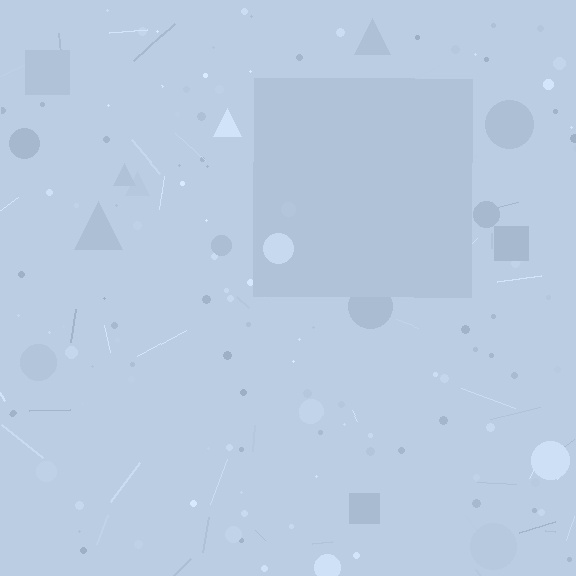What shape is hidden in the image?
A square is hidden in the image.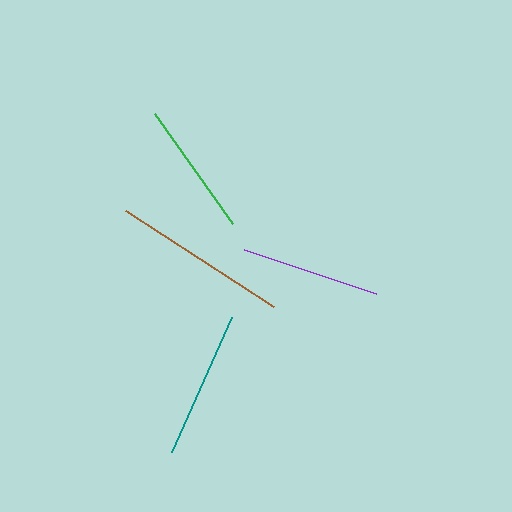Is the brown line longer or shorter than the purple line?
The brown line is longer than the purple line.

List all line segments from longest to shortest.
From longest to shortest: brown, teal, purple, green.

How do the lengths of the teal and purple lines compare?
The teal and purple lines are approximately the same length.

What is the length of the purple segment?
The purple segment is approximately 138 pixels long.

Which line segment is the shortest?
The green line is the shortest at approximately 135 pixels.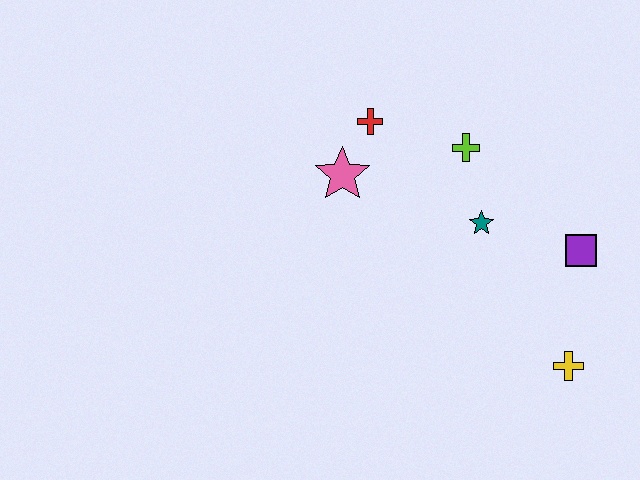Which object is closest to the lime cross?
The teal star is closest to the lime cross.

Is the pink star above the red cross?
No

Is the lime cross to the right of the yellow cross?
No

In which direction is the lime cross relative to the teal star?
The lime cross is above the teal star.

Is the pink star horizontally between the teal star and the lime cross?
No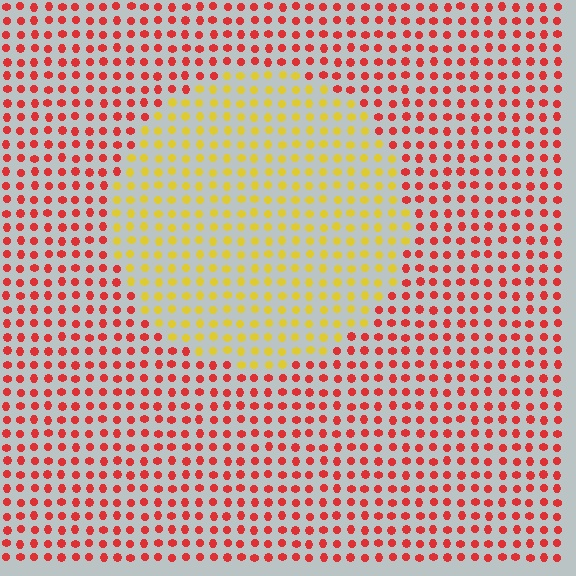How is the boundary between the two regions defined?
The boundary is defined purely by a slight shift in hue (about 55 degrees). Spacing, size, and orientation are identical on both sides.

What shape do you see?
I see a circle.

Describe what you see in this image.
The image is filled with small red elements in a uniform arrangement. A circle-shaped region is visible where the elements are tinted to a slightly different hue, forming a subtle color boundary.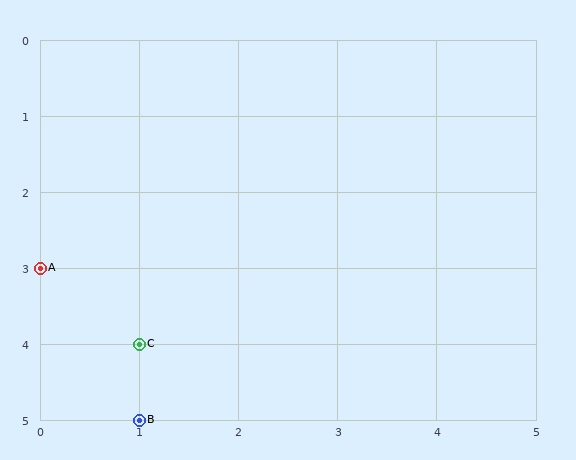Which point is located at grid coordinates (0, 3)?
Point A is at (0, 3).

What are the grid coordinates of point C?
Point C is at grid coordinates (1, 4).